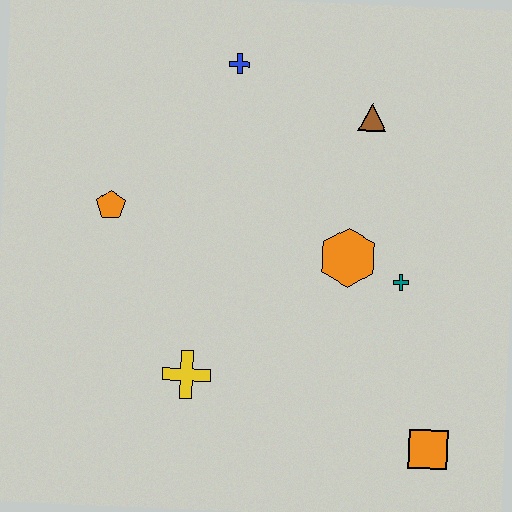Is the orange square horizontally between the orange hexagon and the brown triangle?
No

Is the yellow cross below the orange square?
No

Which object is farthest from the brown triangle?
The orange square is farthest from the brown triangle.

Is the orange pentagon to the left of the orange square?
Yes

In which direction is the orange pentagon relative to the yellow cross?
The orange pentagon is above the yellow cross.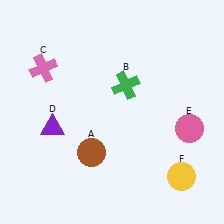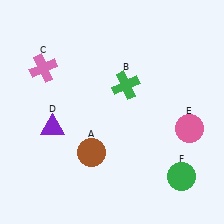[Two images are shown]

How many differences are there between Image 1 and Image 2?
There is 1 difference between the two images.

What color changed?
The circle (F) changed from yellow in Image 1 to green in Image 2.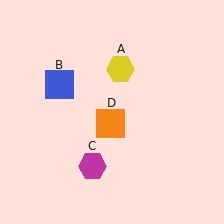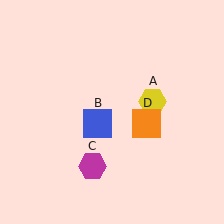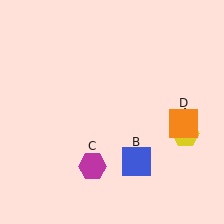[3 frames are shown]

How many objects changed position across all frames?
3 objects changed position: yellow hexagon (object A), blue square (object B), orange square (object D).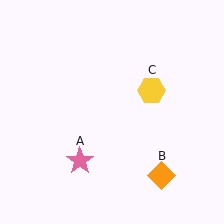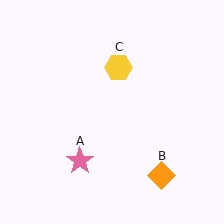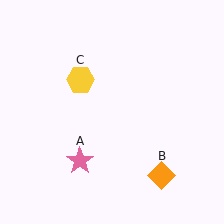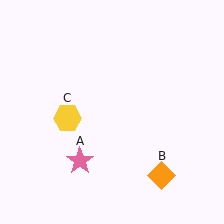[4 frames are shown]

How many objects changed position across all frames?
1 object changed position: yellow hexagon (object C).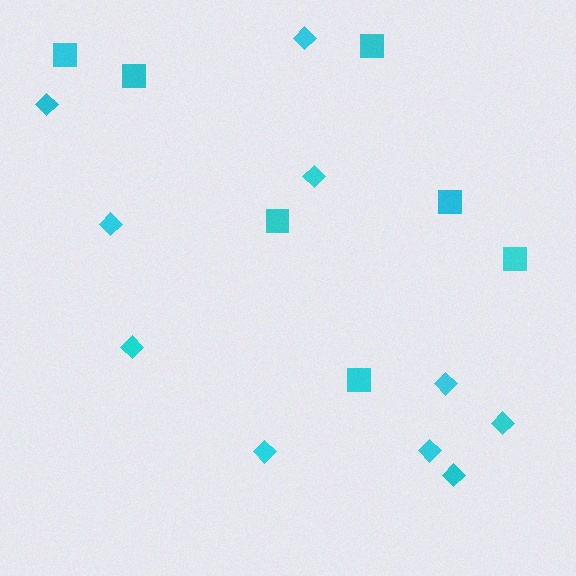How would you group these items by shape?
There are 2 groups: one group of squares (7) and one group of diamonds (10).